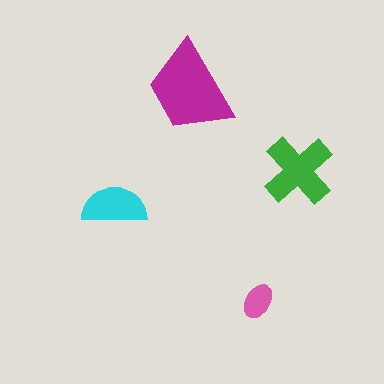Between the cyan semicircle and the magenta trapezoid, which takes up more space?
The magenta trapezoid.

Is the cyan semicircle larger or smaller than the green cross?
Smaller.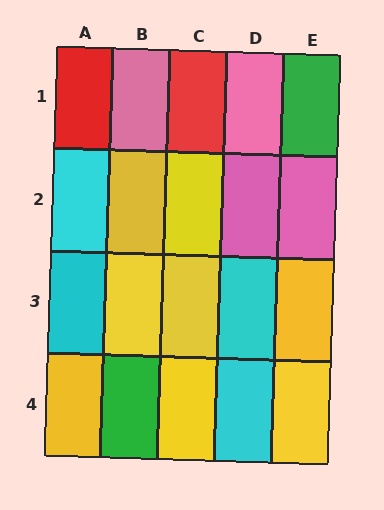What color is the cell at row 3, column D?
Cyan.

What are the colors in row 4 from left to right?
Yellow, green, yellow, cyan, yellow.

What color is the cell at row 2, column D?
Pink.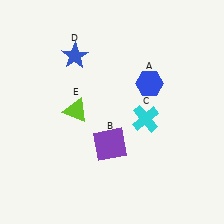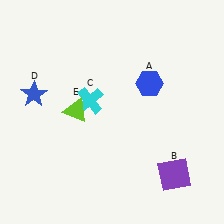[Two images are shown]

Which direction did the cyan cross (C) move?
The cyan cross (C) moved left.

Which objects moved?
The objects that moved are: the purple square (B), the cyan cross (C), the blue star (D).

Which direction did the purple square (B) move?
The purple square (B) moved right.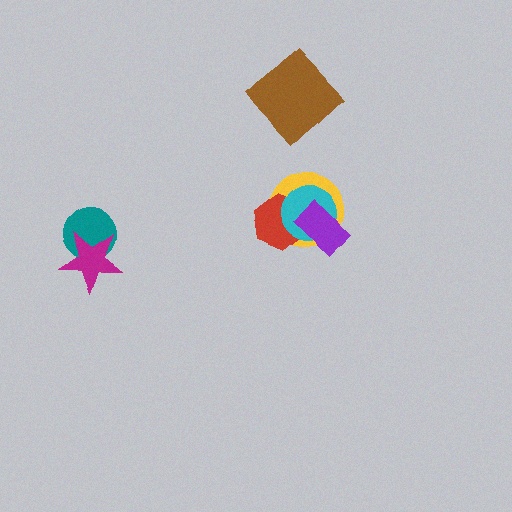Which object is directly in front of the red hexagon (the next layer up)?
The cyan circle is directly in front of the red hexagon.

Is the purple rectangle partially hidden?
No, no other shape covers it.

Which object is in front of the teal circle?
The magenta star is in front of the teal circle.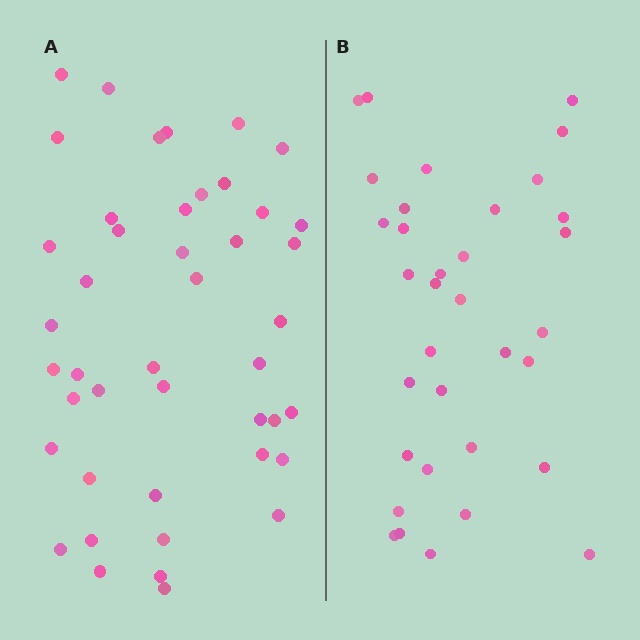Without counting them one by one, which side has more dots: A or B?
Region A (the left region) has more dots.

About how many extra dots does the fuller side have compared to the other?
Region A has roughly 10 or so more dots than region B.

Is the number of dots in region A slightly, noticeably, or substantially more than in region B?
Region A has noticeably more, but not dramatically so. The ratio is roughly 1.3 to 1.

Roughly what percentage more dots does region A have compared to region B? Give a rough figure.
About 30% more.